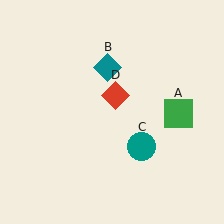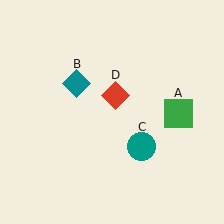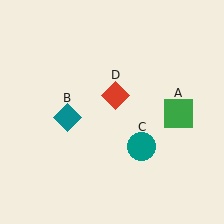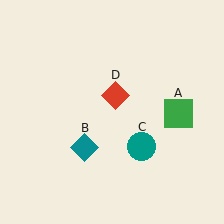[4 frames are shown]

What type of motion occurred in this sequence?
The teal diamond (object B) rotated counterclockwise around the center of the scene.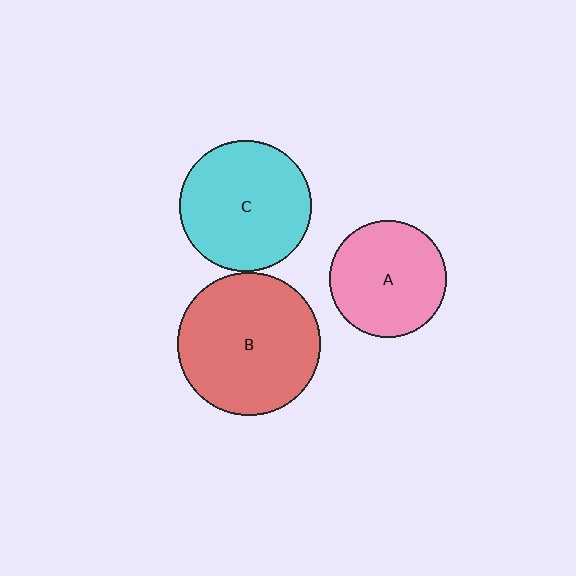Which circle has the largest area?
Circle B (red).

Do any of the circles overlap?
No, none of the circles overlap.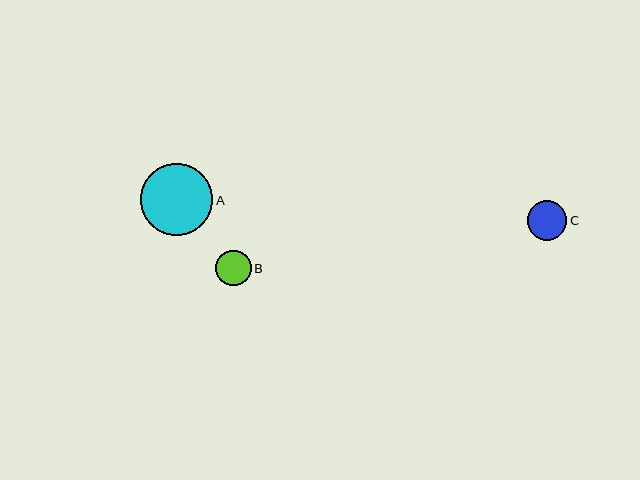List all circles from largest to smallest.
From largest to smallest: A, C, B.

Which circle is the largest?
Circle A is the largest with a size of approximately 72 pixels.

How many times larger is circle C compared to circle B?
Circle C is approximately 1.1 times the size of circle B.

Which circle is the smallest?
Circle B is the smallest with a size of approximately 35 pixels.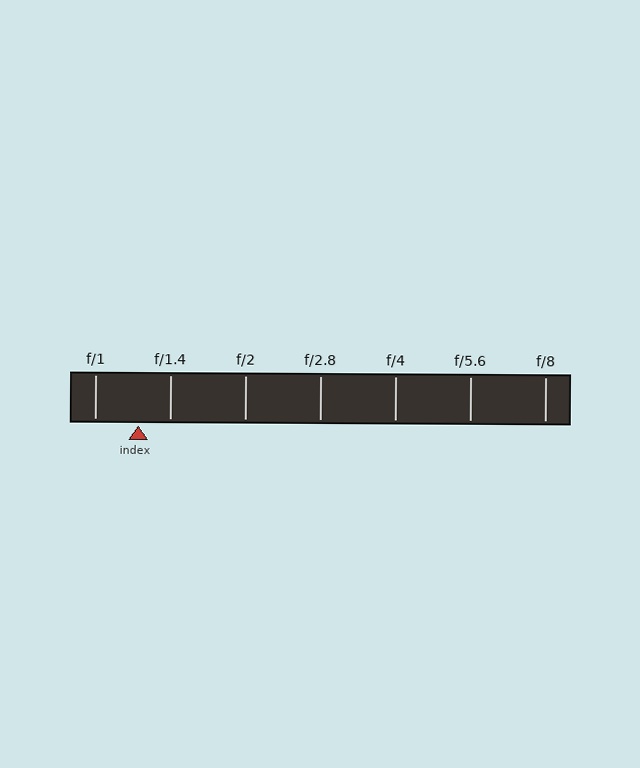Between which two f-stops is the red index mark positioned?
The index mark is between f/1 and f/1.4.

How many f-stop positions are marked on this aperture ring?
There are 7 f-stop positions marked.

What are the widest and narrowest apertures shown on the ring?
The widest aperture shown is f/1 and the narrowest is f/8.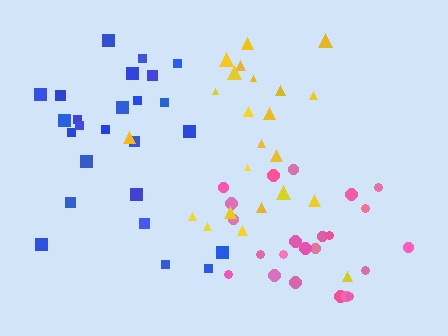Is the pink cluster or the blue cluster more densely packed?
Blue.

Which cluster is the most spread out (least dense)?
Yellow.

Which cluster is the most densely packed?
Blue.